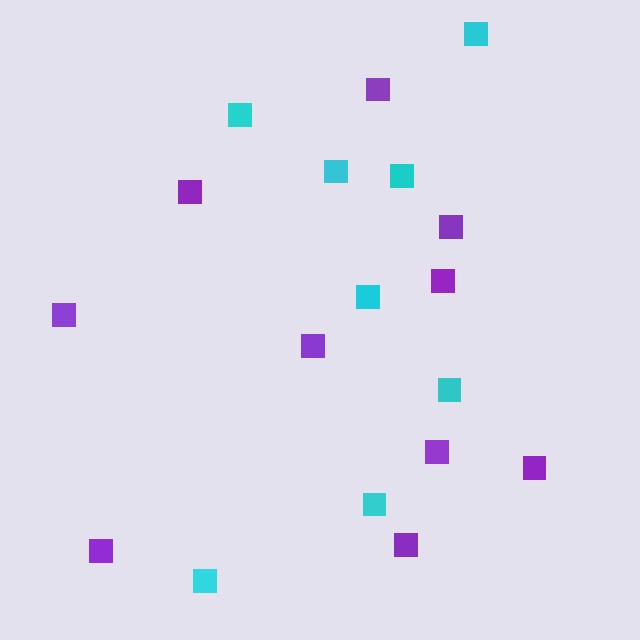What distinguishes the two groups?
There are 2 groups: one group of purple squares (10) and one group of cyan squares (8).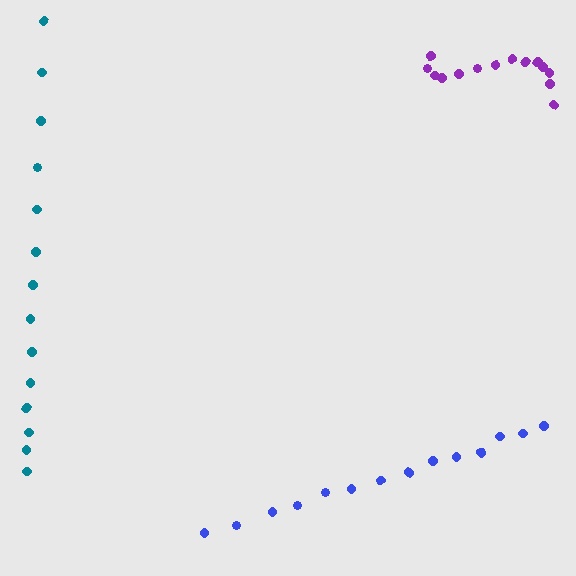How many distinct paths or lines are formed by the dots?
There are 3 distinct paths.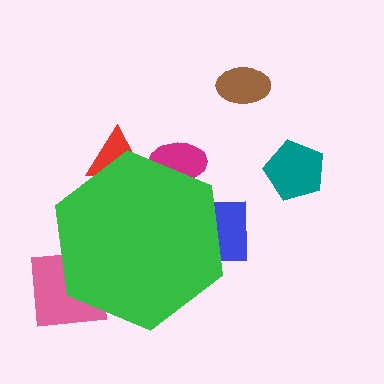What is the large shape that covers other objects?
A green hexagon.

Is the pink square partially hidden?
Yes, the pink square is partially hidden behind the green hexagon.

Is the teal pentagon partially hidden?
No, the teal pentagon is fully visible.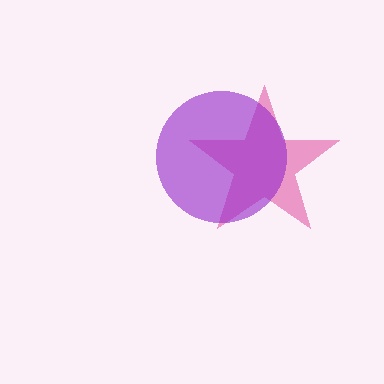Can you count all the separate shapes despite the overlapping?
Yes, there are 2 separate shapes.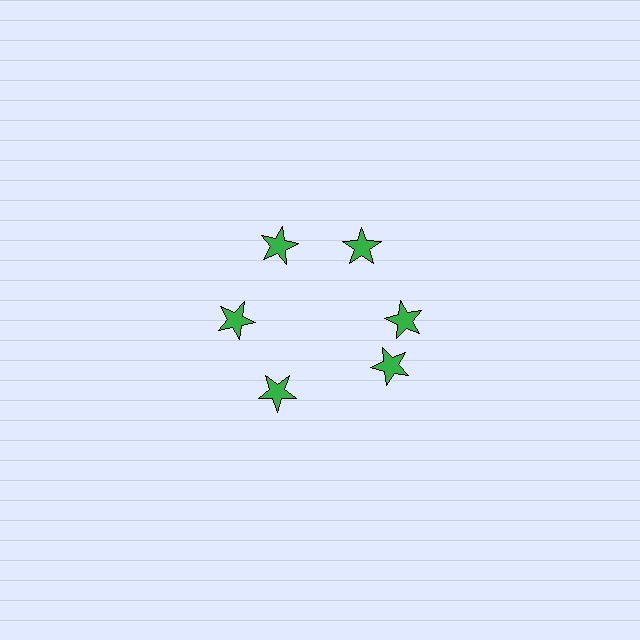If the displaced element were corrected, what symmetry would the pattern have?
It would have 6-fold rotational symmetry — the pattern would map onto itself every 60 degrees.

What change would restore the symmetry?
The symmetry would be restored by rotating it back into even spacing with its neighbors so that all 6 stars sit at equal angles and equal distance from the center.